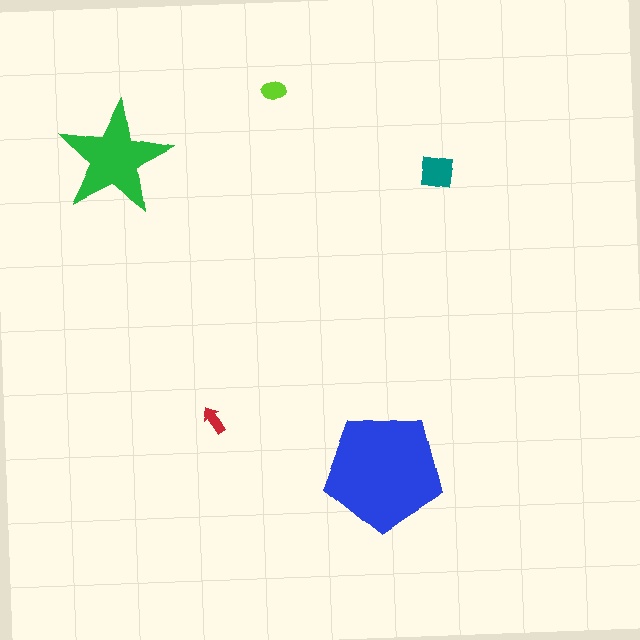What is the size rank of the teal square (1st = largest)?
3rd.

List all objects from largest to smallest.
The blue pentagon, the green star, the teal square, the lime ellipse, the red arrow.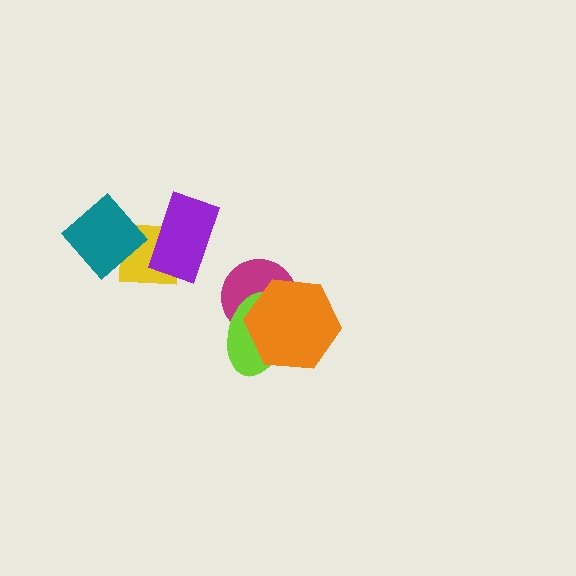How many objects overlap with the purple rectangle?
1 object overlaps with the purple rectangle.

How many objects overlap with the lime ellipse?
2 objects overlap with the lime ellipse.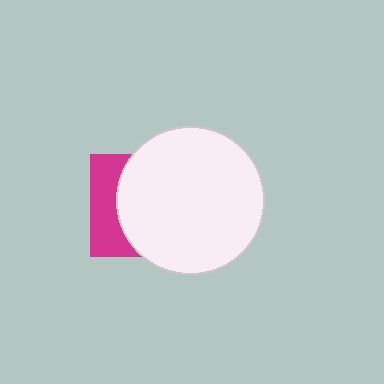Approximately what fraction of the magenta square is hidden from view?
Roughly 68% of the magenta square is hidden behind the white circle.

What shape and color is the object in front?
The object in front is a white circle.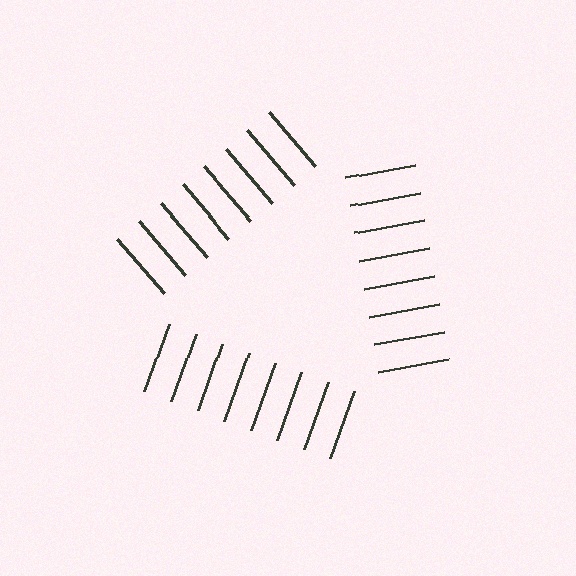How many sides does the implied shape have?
3 sides — the line-ends trace a triangle.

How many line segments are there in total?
24 — 8 along each of the 3 edges.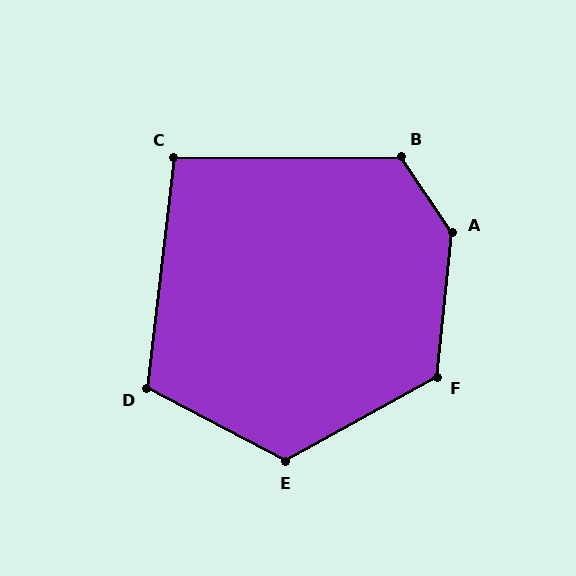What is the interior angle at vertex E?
Approximately 123 degrees (obtuse).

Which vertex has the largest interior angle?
A, at approximately 140 degrees.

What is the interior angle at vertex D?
Approximately 111 degrees (obtuse).